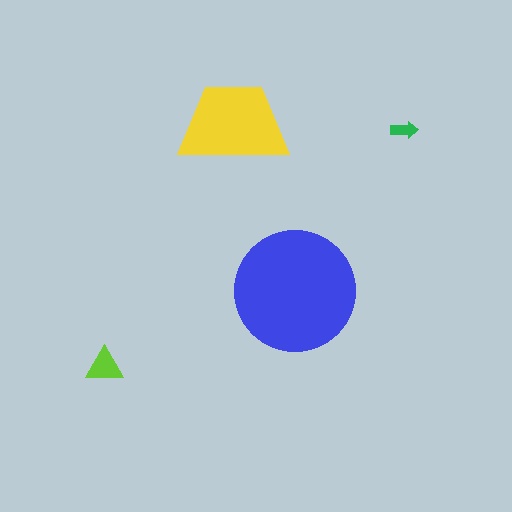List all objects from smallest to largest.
The green arrow, the lime triangle, the yellow trapezoid, the blue circle.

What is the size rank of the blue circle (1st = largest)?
1st.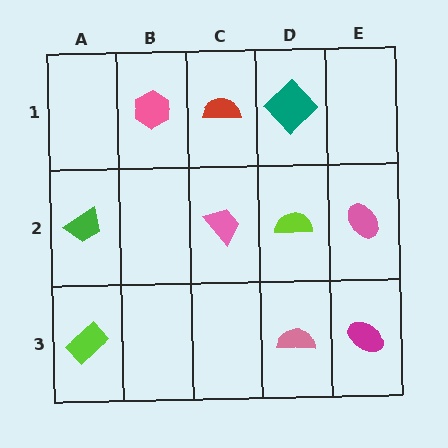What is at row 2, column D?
A lime semicircle.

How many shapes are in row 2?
4 shapes.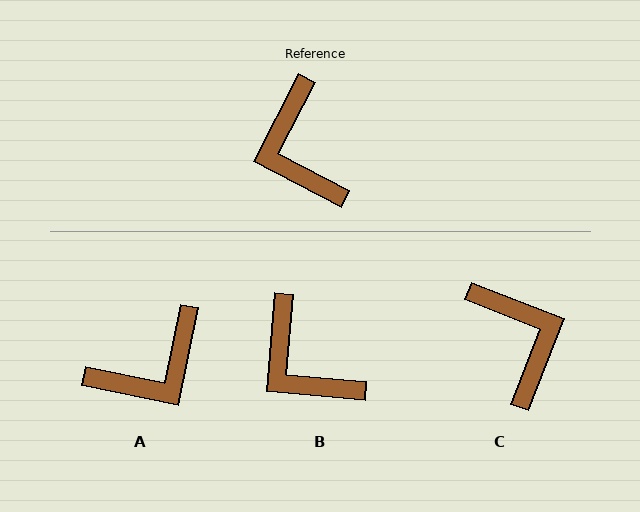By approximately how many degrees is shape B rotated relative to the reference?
Approximately 22 degrees counter-clockwise.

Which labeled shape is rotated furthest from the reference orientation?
C, about 174 degrees away.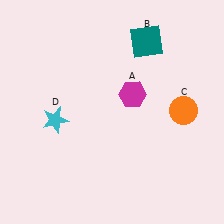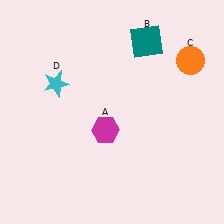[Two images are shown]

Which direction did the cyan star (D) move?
The cyan star (D) moved up.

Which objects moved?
The objects that moved are: the magenta hexagon (A), the orange circle (C), the cyan star (D).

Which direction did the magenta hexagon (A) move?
The magenta hexagon (A) moved down.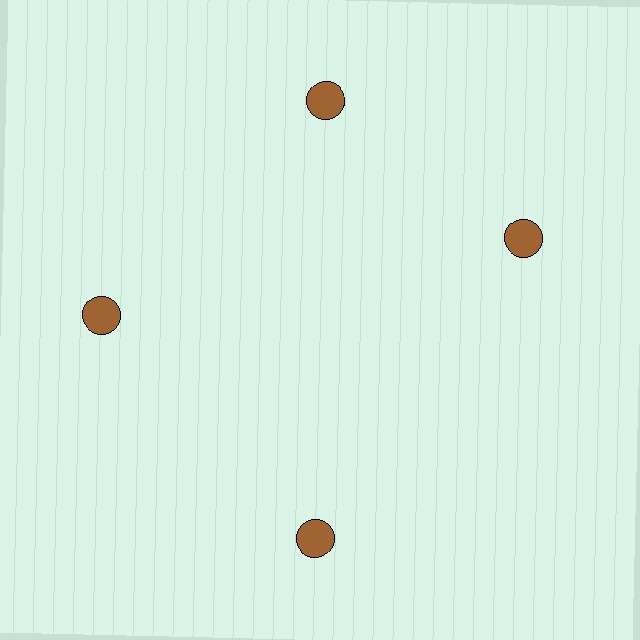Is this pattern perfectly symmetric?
No. The 4 brown circles are arranged in a ring, but one element near the 3 o'clock position is rotated out of alignment along the ring, breaking the 4-fold rotational symmetry.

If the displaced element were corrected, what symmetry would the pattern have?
It would have 4-fold rotational symmetry — the pattern would map onto itself every 90 degrees.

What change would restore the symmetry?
The symmetry would be restored by rotating it back into even spacing with its neighbors so that all 4 circles sit at equal angles and equal distance from the center.